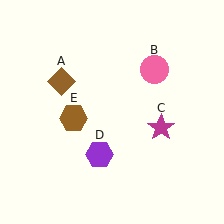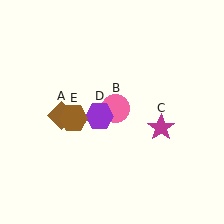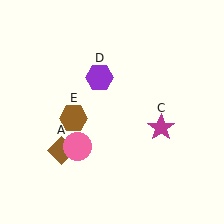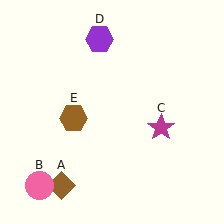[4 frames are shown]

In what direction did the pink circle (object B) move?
The pink circle (object B) moved down and to the left.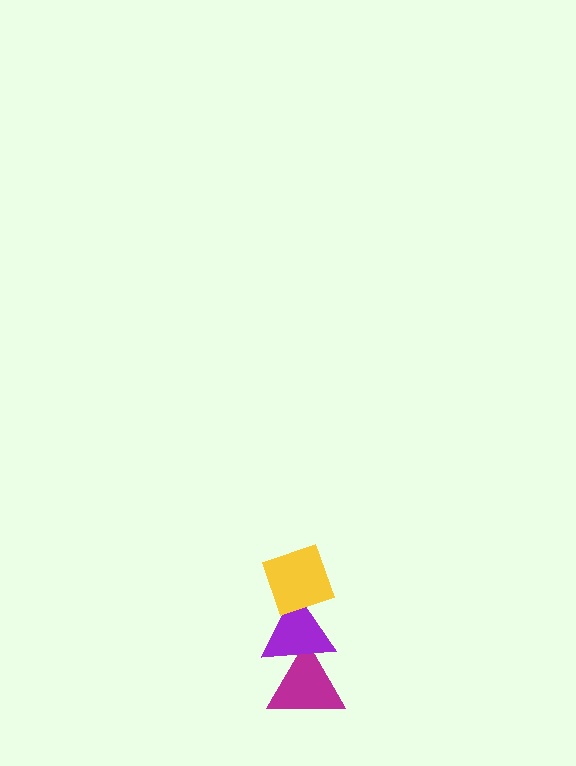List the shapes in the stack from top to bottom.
From top to bottom: the yellow diamond, the purple triangle, the magenta triangle.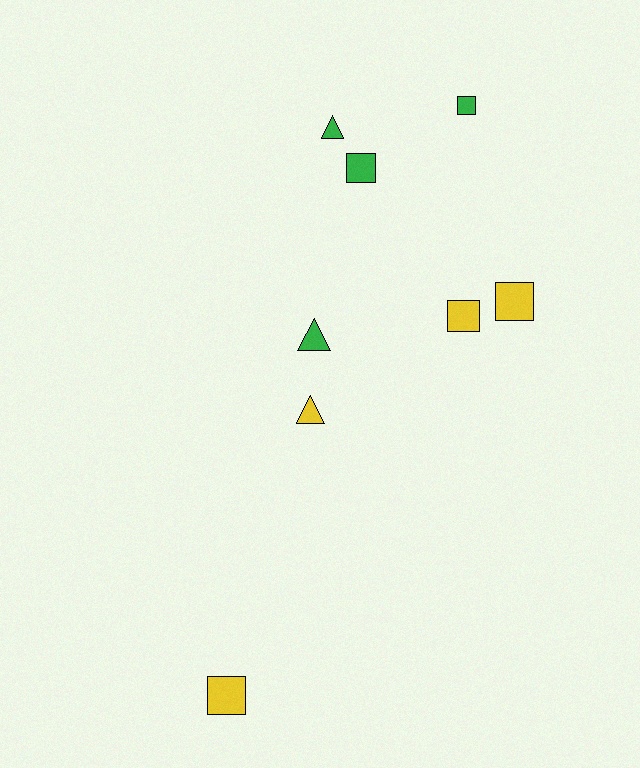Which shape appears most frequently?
Square, with 5 objects.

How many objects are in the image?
There are 8 objects.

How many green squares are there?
There are 2 green squares.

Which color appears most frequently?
Green, with 4 objects.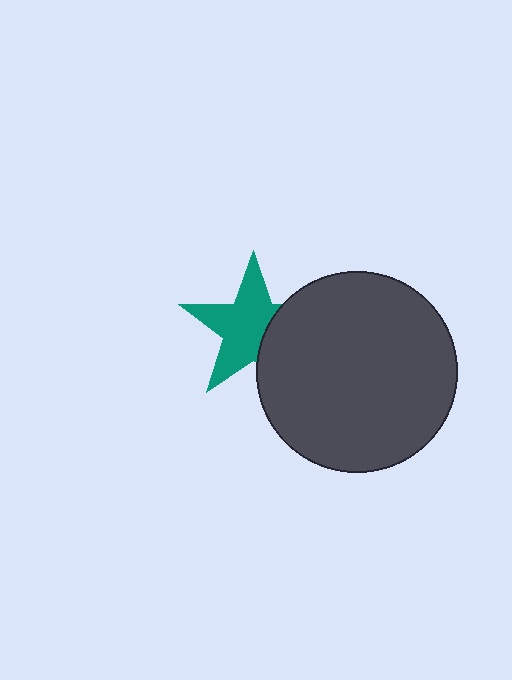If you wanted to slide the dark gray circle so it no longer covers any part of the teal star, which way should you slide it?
Slide it right — that is the most direct way to separate the two shapes.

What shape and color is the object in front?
The object in front is a dark gray circle.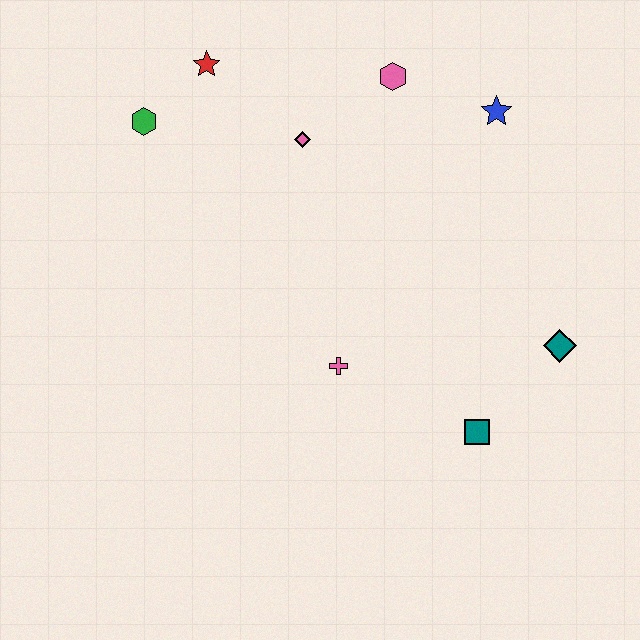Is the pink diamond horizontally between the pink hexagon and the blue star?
No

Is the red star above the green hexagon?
Yes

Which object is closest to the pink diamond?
The pink hexagon is closest to the pink diamond.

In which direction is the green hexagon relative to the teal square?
The green hexagon is to the left of the teal square.